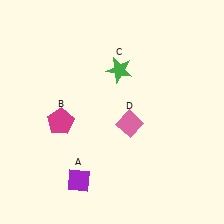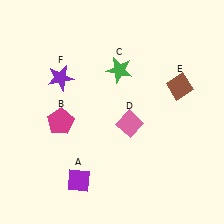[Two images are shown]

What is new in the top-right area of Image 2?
A brown diamond (E) was added in the top-right area of Image 2.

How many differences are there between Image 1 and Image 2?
There are 2 differences between the two images.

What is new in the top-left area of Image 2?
A purple star (F) was added in the top-left area of Image 2.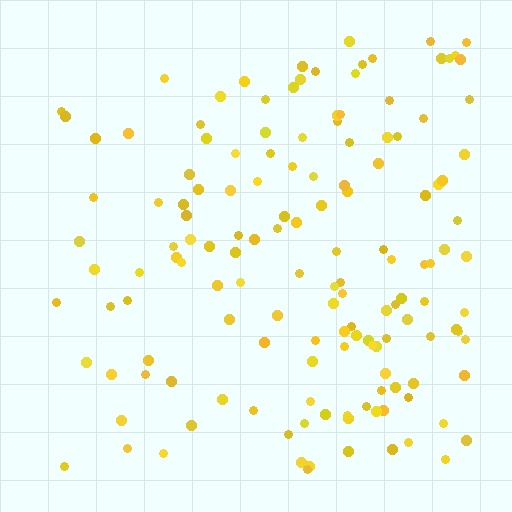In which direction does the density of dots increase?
From left to right, with the right side densest.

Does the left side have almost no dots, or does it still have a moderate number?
Still a moderate number, just noticeably fewer than the right.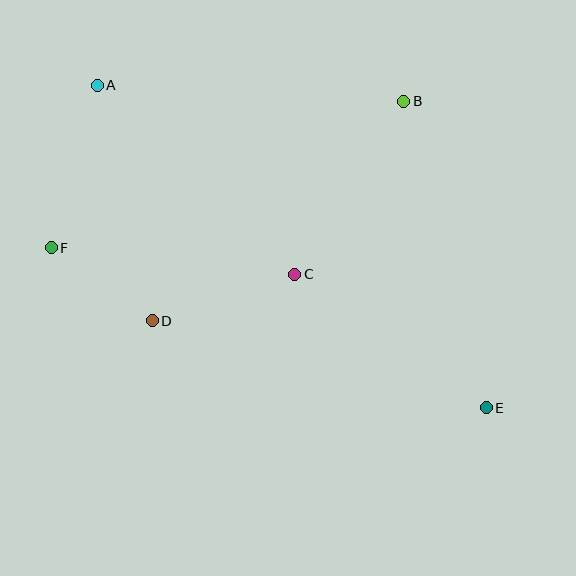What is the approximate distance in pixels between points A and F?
The distance between A and F is approximately 169 pixels.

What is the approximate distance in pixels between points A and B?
The distance between A and B is approximately 307 pixels.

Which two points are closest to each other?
Points D and F are closest to each other.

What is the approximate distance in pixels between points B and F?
The distance between B and F is approximately 382 pixels.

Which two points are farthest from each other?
Points A and E are farthest from each other.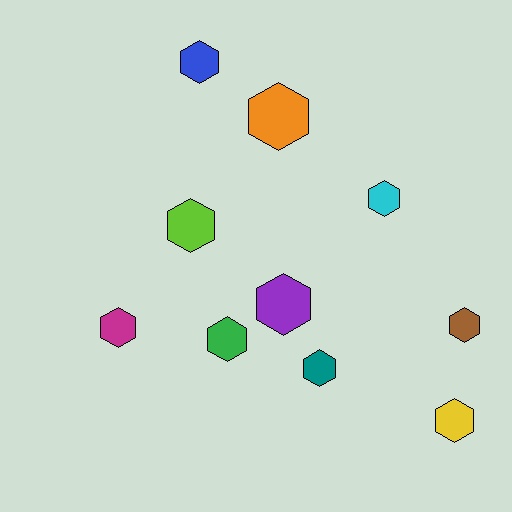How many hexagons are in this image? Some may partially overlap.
There are 10 hexagons.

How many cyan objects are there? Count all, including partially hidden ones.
There is 1 cyan object.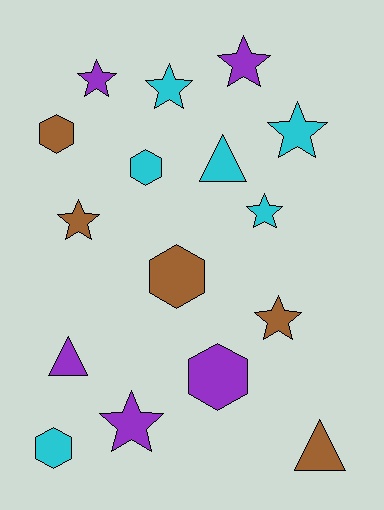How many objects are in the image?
There are 16 objects.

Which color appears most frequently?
Cyan, with 6 objects.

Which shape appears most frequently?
Star, with 8 objects.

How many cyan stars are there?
There are 3 cyan stars.